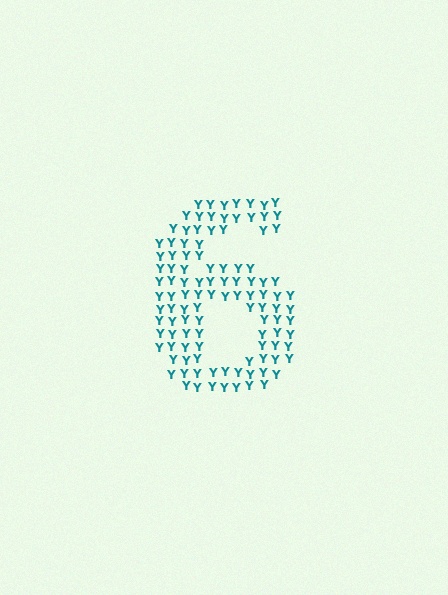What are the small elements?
The small elements are letter Y's.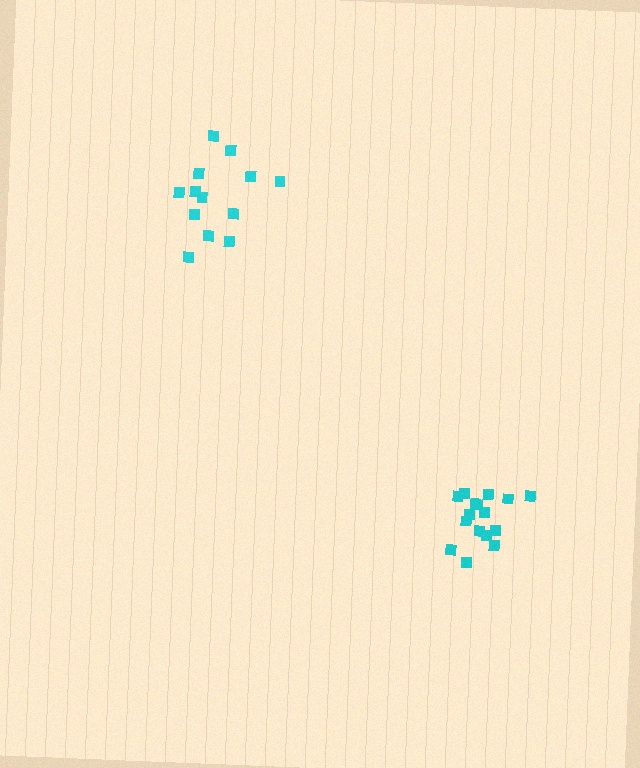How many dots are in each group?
Group 1: 16 dots, Group 2: 14 dots (30 total).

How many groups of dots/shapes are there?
There are 2 groups.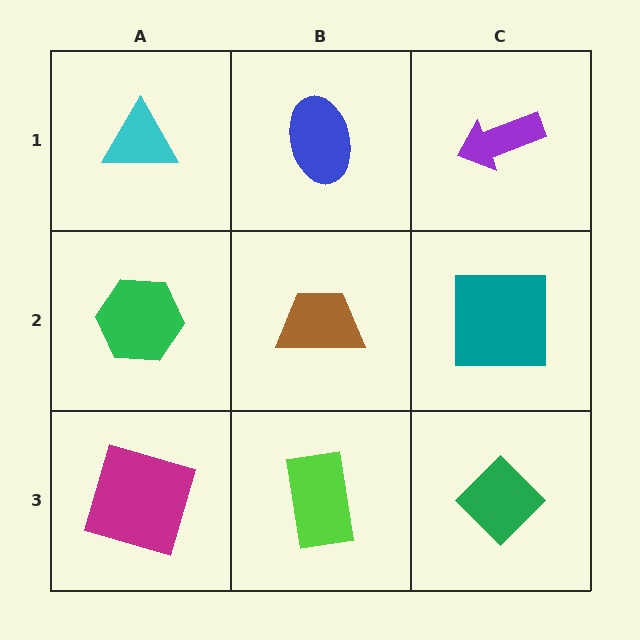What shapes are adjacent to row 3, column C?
A teal square (row 2, column C), a lime rectangle (row 3, column B).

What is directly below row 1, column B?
A brown trapezoid.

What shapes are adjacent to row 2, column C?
A purple arrow (row 1, column C), a green diamond (row 3, column C), a brown trapezoid (row 2, column B).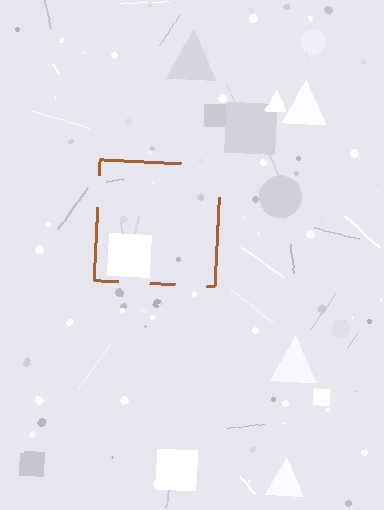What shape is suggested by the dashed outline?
The dashed outline suggests a square.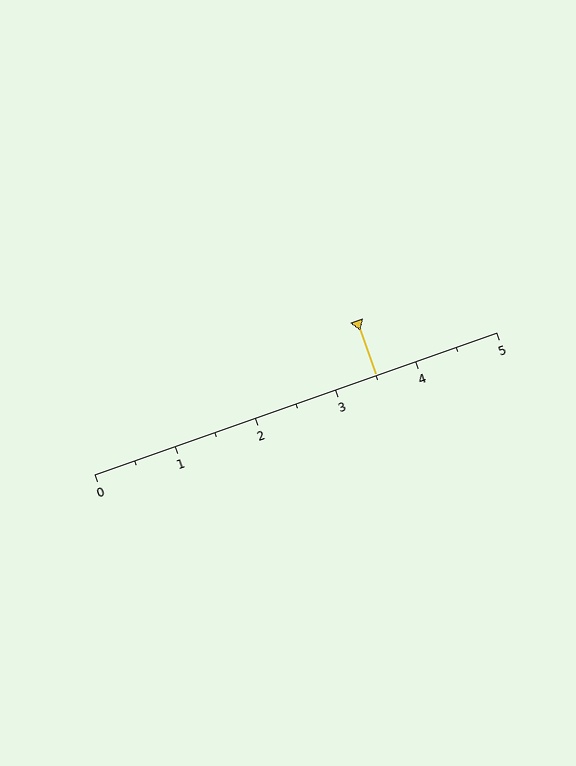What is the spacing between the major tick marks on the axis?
The major ticks are spaced 1 apart.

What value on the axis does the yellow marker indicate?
The marker indicates approximately 3.5.